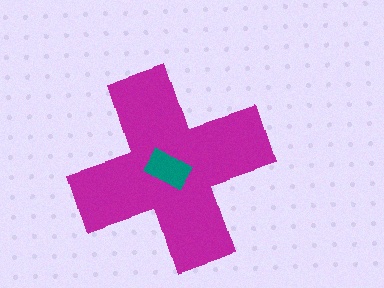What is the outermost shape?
The magenta cross.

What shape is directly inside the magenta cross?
The teal rectangle.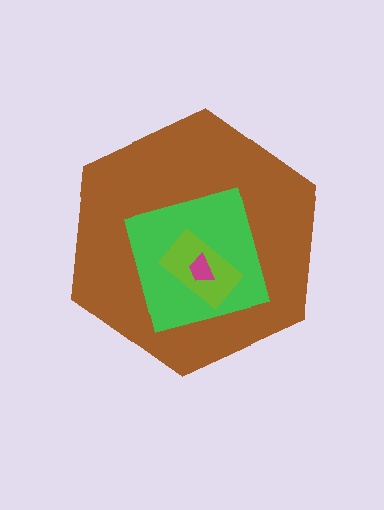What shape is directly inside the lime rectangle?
The magenta trapezoid.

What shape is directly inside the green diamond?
The lime rectangle.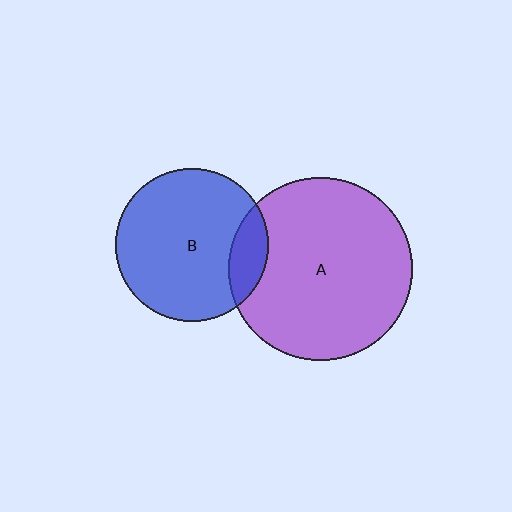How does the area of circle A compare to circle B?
Approximately 1.4 times.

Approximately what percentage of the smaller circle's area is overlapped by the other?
Approximately 15%.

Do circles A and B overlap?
Yes.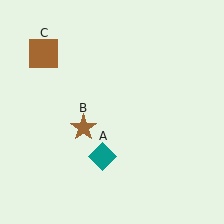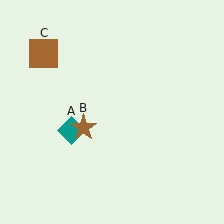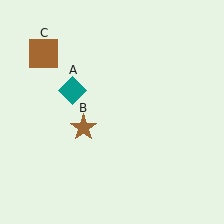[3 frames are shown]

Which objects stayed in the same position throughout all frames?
Brown star (object B) and brown square (object C) remained stationary.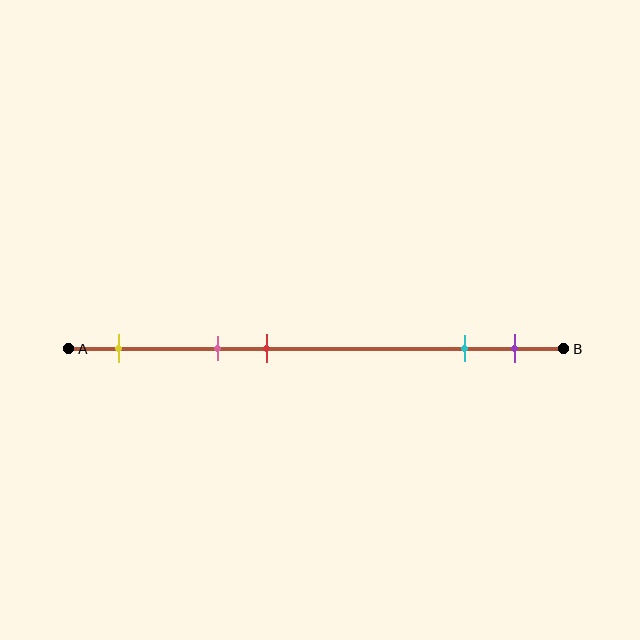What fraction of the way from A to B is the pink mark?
The pink mark is approximately 30% (0.3) of the way from A to B.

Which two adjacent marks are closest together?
The cyan and purple marks are the closest adjacent pair.